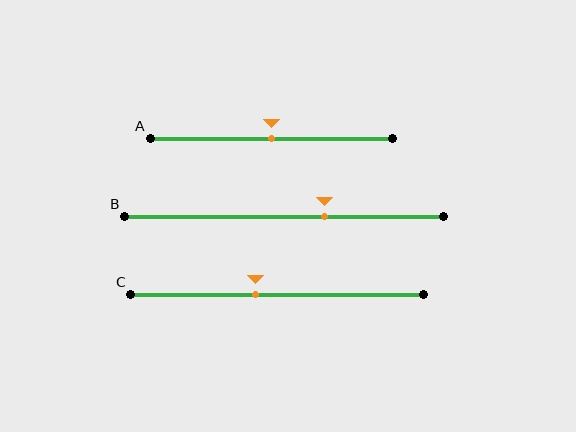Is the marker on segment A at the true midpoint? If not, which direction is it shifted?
Yes, the marker on segment A is at the true midpoint.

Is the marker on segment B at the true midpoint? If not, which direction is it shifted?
No, the marker on segment B is shifted to the right by about 13% of the segment length.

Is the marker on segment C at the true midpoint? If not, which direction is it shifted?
No, the marker on segment C is shifted to the left by about 8% of the segment length.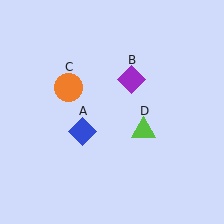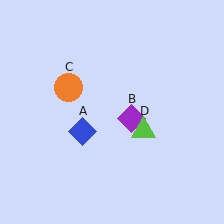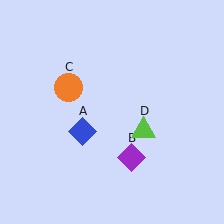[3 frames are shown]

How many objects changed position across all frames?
1 object changed position: purple diamond (object B).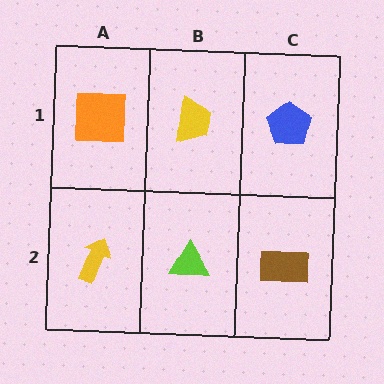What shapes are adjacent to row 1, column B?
A lime triangle (row 2, column B), an orange square (row 1, column A), a blue pentagon (row 1, column C).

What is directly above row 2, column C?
A blue pentagon.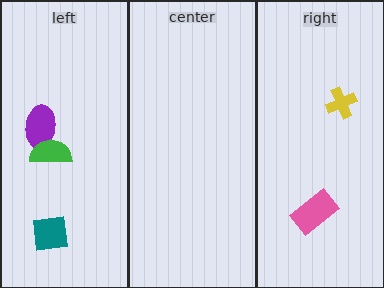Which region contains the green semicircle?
The left region.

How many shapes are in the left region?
3.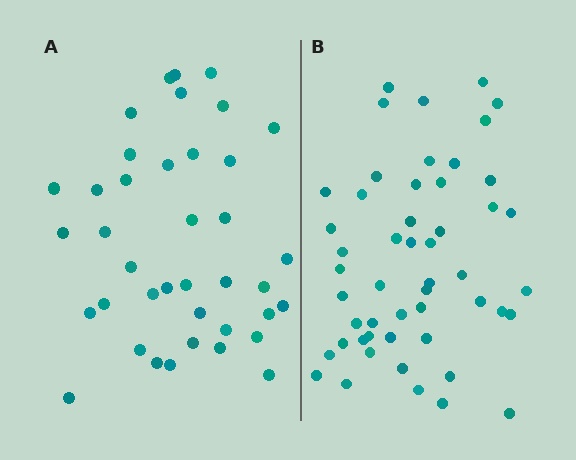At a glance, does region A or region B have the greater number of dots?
Region B (the right region) has more dots.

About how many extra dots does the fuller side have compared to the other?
Region B has roughly 12 or so more dots than region A.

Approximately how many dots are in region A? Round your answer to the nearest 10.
About 40 dots. (The exact count is 39, which rounds to 40.)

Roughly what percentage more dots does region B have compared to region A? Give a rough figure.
About 30% more.